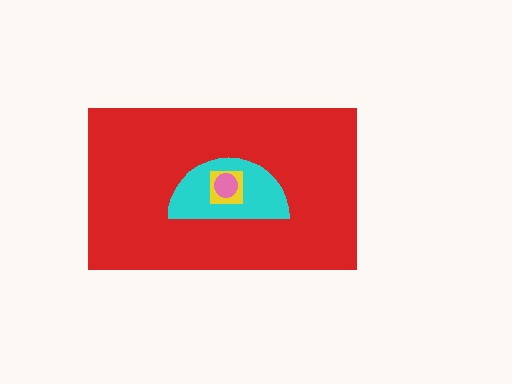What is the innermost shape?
The pink circle.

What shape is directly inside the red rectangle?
The cyan semicircle.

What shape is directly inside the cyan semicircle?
The yellow square.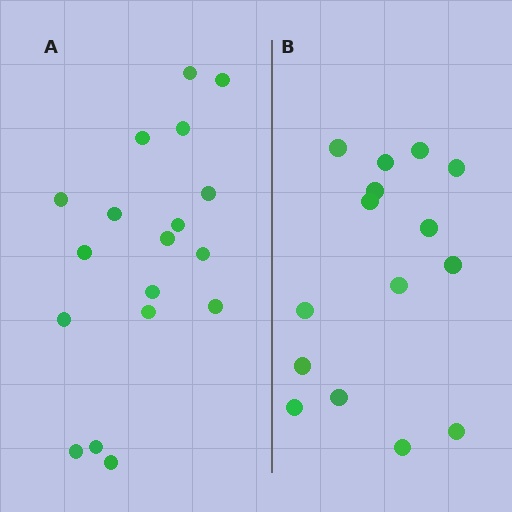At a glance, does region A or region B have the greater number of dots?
Region A (the left region) has more dots.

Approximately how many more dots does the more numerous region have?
Region A has just a few more — roughly 2 or 3 more dots than region B.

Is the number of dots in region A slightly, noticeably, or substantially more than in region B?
Region A has only slightly more — the two regions are fairly close. The ratio is roughly 1.2 to 1.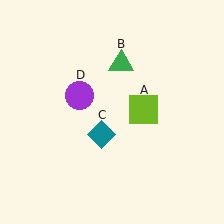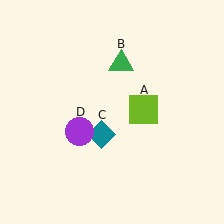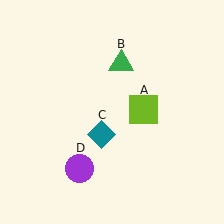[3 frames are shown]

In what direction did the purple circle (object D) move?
The purple circle (object D) moved down.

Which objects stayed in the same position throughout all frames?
Lime square (object A) and green triangle (object B) and teal diamond (object C) remained stationary.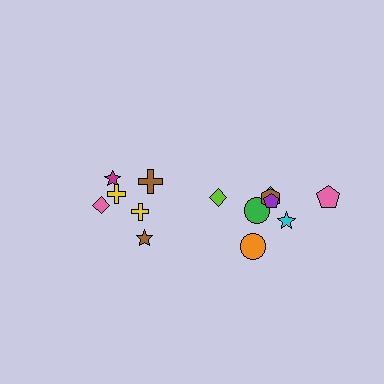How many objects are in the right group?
There are 8 objects.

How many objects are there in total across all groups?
There are 14 objects.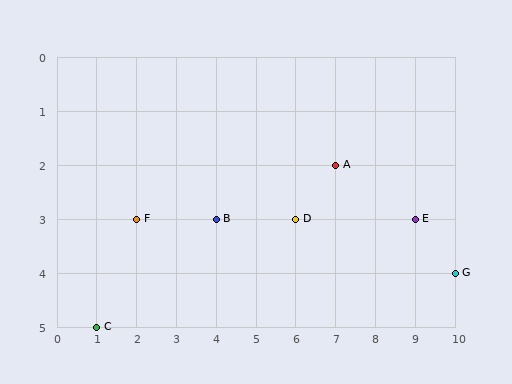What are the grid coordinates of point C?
Point C is at grid coordinates (1, 5).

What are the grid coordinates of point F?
Point F is at grid coordinates (2, 3).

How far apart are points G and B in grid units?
Points G and B are 6 columns and 1 row apart (about 6.1 grid units diagonally).